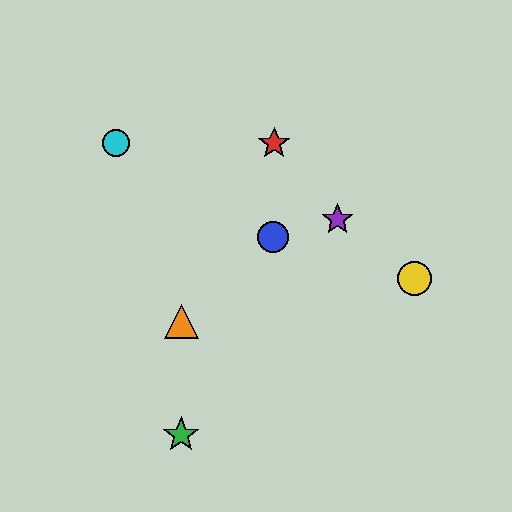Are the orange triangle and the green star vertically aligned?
Yes, both are at x≈181.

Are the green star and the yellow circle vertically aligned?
No, the green star is at x≈181 and the yellow circle is at x≈414.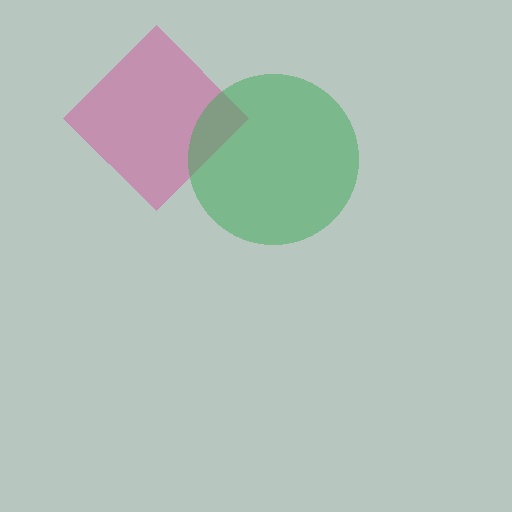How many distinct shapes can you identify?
There are 2 distinct shapes: a magenta diamond, a green circle.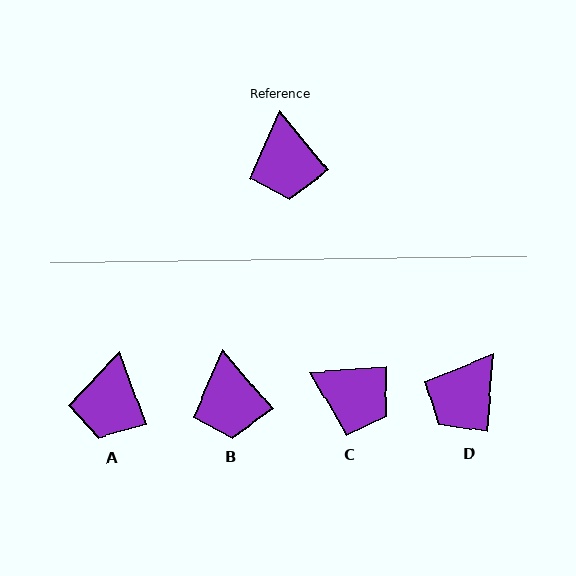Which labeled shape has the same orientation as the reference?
B.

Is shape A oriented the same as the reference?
No, it is off by about 20 degrees.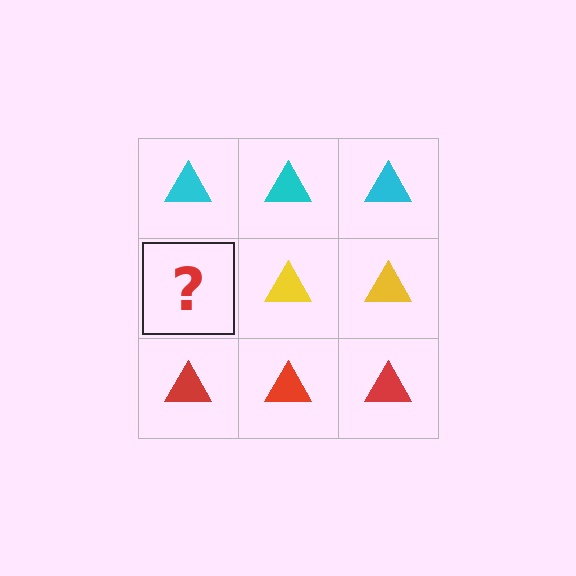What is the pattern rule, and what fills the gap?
The rule is that each row has a consistent color. The gap should be filled with a yellow triangle.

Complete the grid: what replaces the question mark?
The question mark should be replaced with a yellow triangle.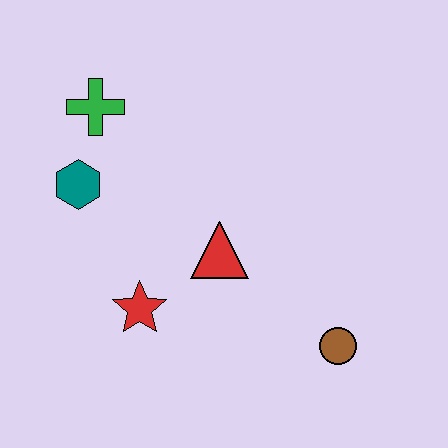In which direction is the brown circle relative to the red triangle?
The brown circle is to the right of the red triangle.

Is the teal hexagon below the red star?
No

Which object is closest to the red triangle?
The red star is closest to the red triangle.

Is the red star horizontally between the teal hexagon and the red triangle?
Yes